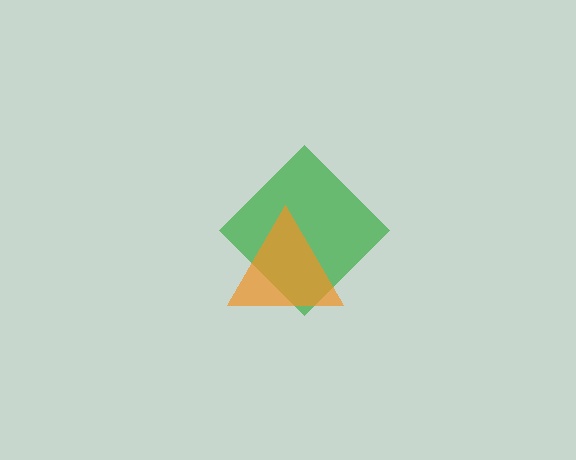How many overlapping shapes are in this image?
There are 2 overlapping shapes in the image.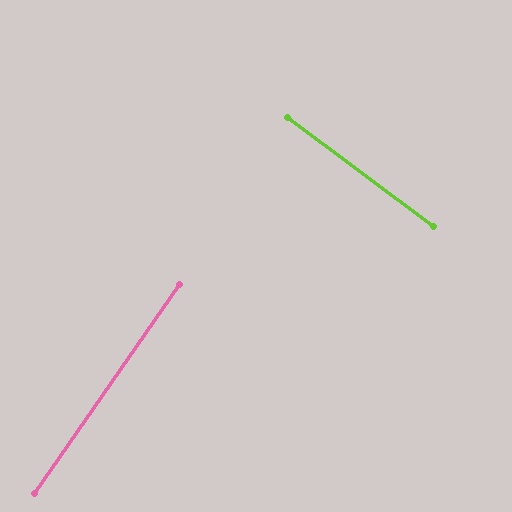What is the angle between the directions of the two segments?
Approximately 88 degrees.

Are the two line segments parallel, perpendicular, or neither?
Perpendicular — they meet at approximately 88°.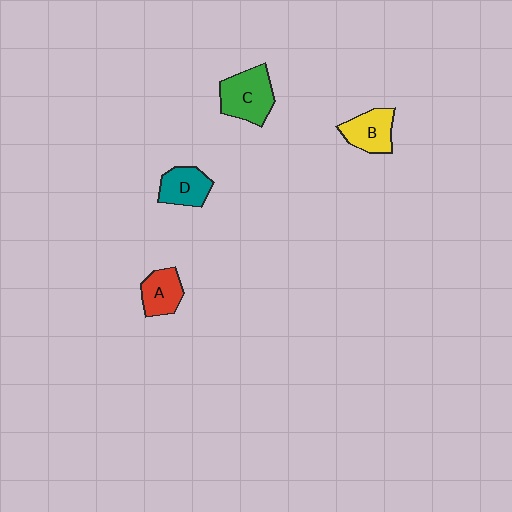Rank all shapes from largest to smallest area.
From largest to smallest: C (green), B (yellow), D (teal), A (red).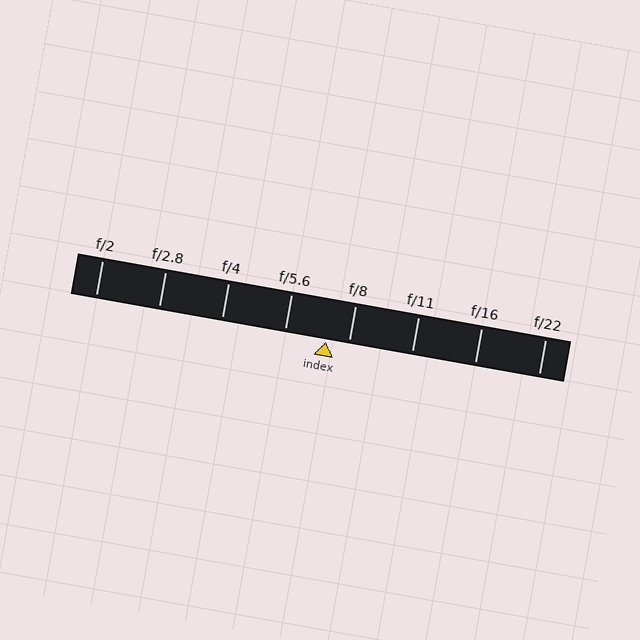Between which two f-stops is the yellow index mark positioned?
The index mark is between f/5.6 and f/8.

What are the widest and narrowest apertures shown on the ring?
The widest aperture shown is f/2 and the narrowest is f/22.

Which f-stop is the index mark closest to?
The index mark is closest to f/8.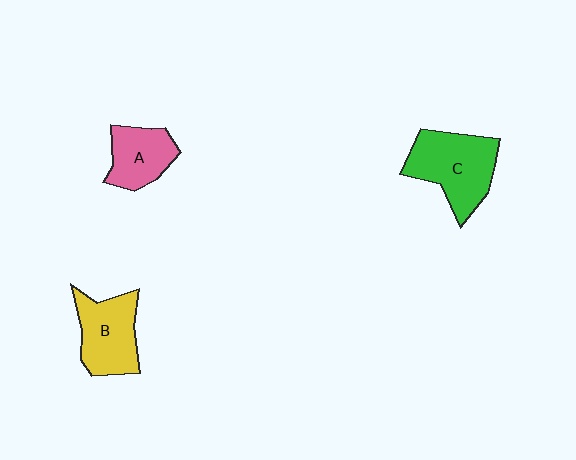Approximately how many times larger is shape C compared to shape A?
Approximately 1.6 times.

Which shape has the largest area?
Shape C (green).